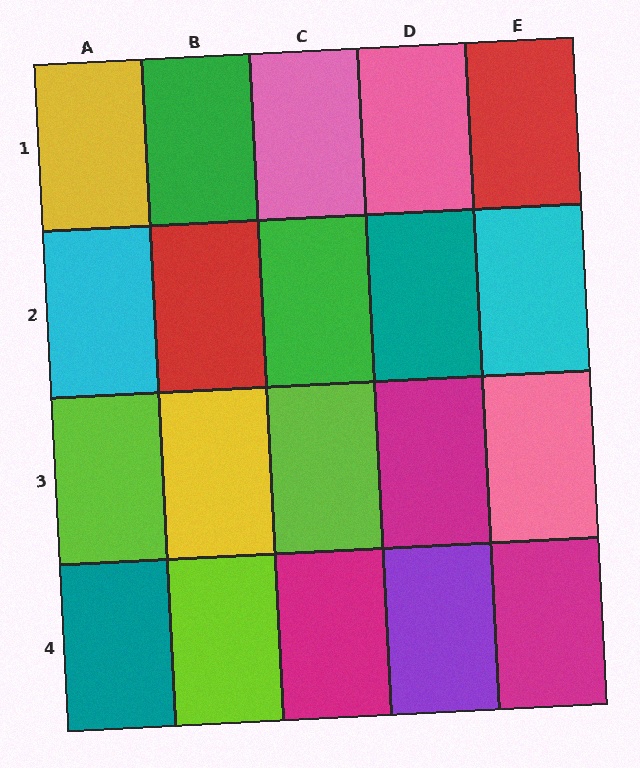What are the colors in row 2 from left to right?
Cyan, red, green, teal, cyan.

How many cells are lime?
3 cells are lime.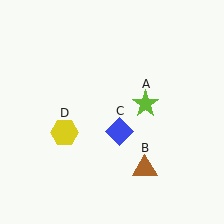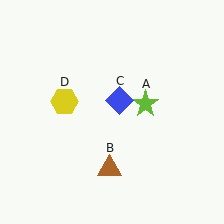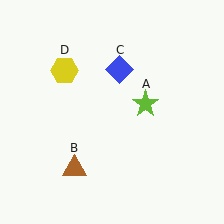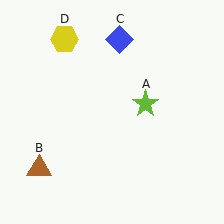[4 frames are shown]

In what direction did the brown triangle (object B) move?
The brown triangle (object B) moved left.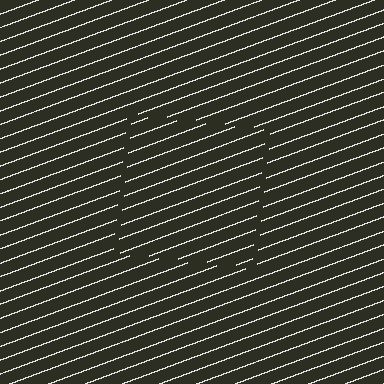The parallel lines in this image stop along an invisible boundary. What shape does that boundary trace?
An illusory square. The interior of the shape contains the same grating, shifted by half a period — the contour is defined by the phase discontinuity where line-ends from the inner and outer gratings abut.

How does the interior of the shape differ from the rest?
The interior of the shape contains the same grating, shifted by half a period — the contour is defined by the phase discontinuity where line-ends from the inner and outer gratings abut.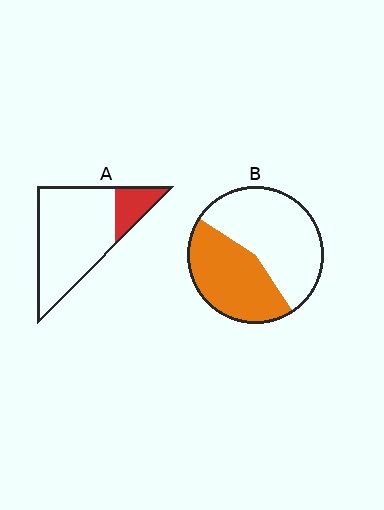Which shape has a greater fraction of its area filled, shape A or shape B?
Shape B.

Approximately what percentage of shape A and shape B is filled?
A is approximately 20% and B is approximately 45%.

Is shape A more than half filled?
No.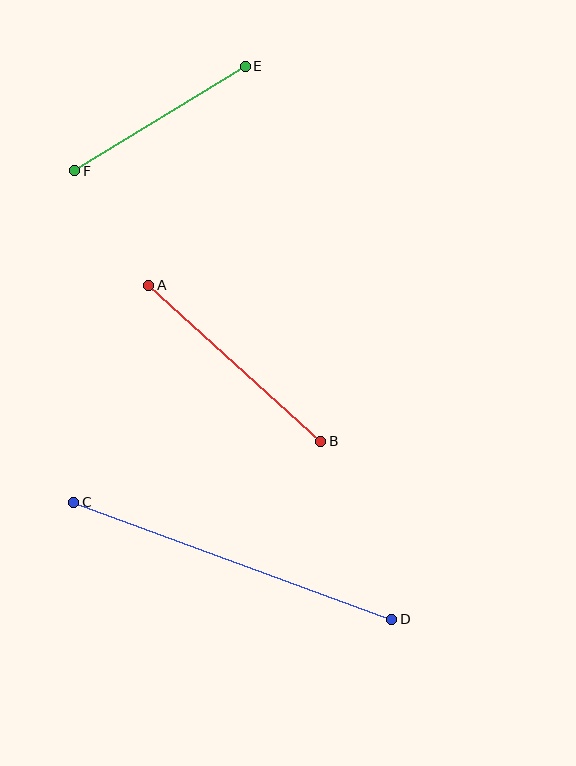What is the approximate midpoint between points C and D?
The midpoint is at approximately (233, 561) pixels.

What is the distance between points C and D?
The distance is approximately 338 pixels.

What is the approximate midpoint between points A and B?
The midpoint is at approximately (235, 363) pixels.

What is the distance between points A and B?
The distance is approximately 233 pixels.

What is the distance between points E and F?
The distance is approximately 200 pixels.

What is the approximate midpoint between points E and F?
The midpoint is at approximately (160, 119) pixels.